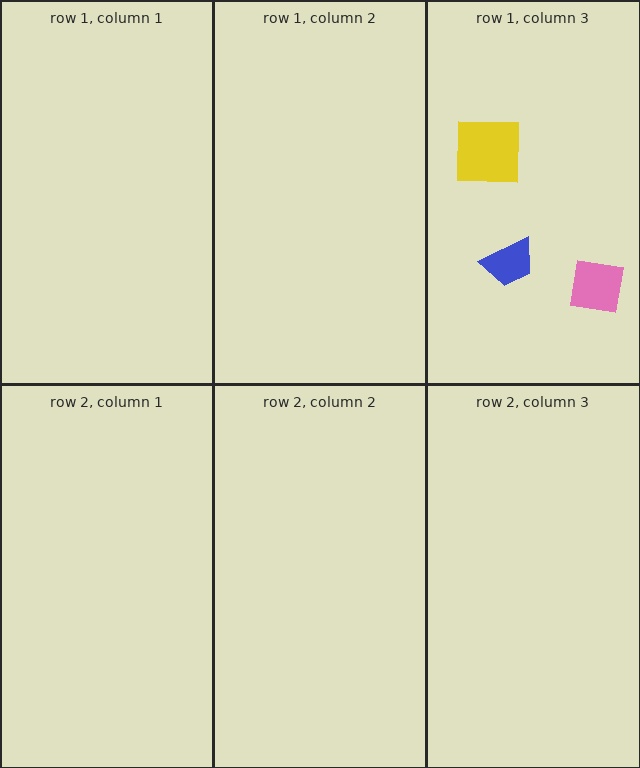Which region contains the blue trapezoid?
The row 1, column 3 region.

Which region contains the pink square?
The row 1, column 3 region.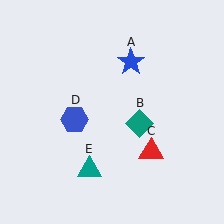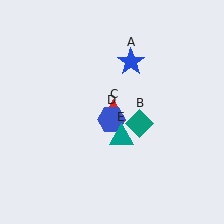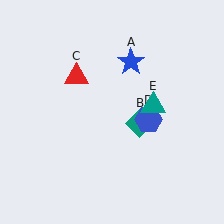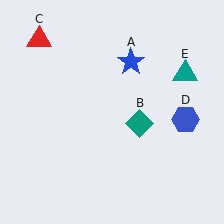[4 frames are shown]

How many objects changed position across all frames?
3 objects changed position: red triangle (object C), blue hexagon (object D), teal triangle (object E).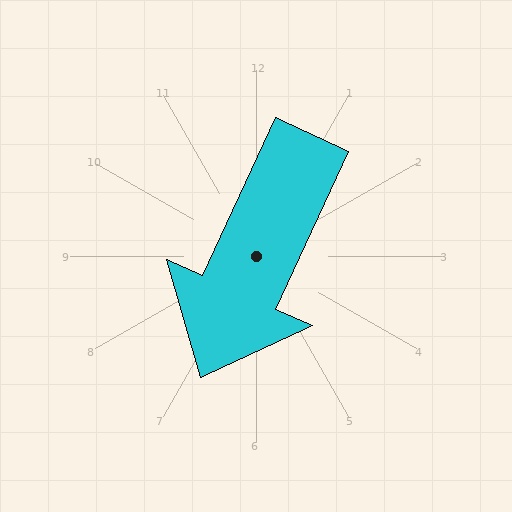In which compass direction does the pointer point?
Southwest.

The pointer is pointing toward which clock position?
Roughly 7 o'clock.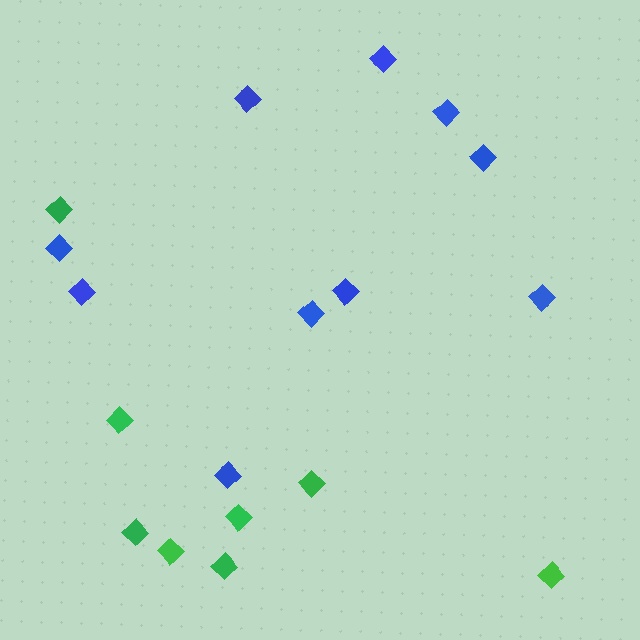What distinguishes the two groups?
There are 2 groups: one group of blue diamonds (10) and one group of green diamonds (8).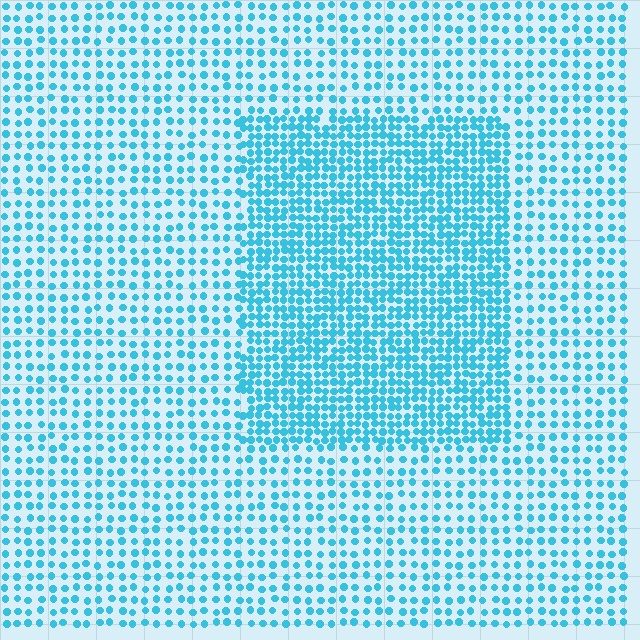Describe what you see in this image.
The image contains small cyan elements arranged at two different densities. A rectangle-shaped region is visible where the elements are more densely packed than the surrounding area.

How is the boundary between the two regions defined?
The boundary is defined by a change in element density (approximately 2.0x ratio). All elements are the same color, size, and shape.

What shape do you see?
I see a rectangle.